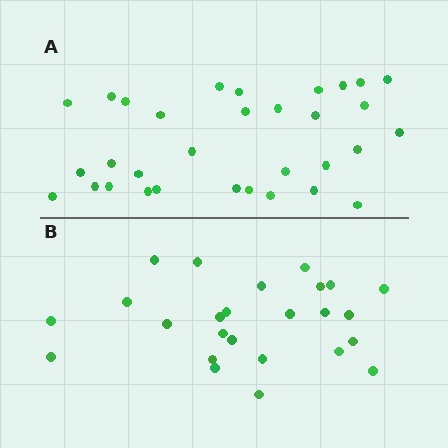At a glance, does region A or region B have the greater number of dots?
Region A (the top region) has more dots.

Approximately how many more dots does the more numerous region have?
Region A has roughly 8 or so more dots than region B.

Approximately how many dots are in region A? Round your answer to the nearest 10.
About 30 dots. (The exact count is 32, which rounds to 30.)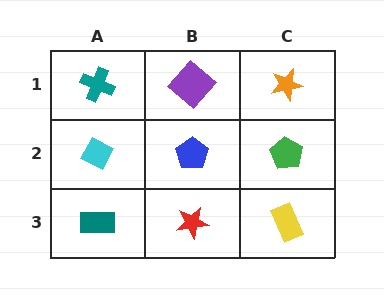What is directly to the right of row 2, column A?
A blue pentagon.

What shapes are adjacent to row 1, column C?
A green pentagon (row 2, column C), a purple diamond (row 1, column B).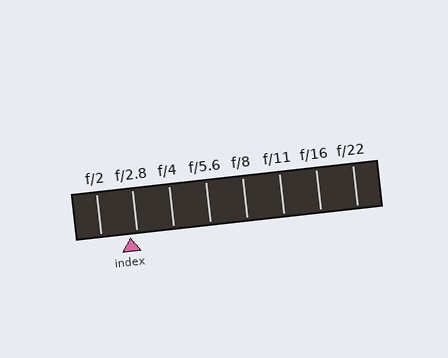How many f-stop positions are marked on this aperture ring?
There are 8 f-stop positions marked.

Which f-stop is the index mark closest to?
The index mark is closest to f/2.8.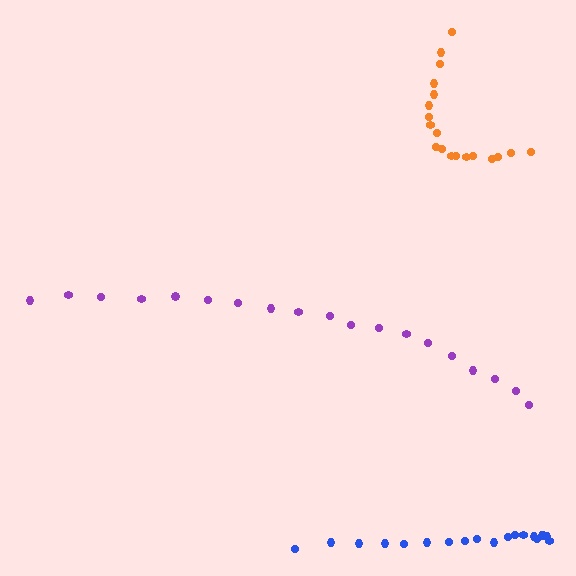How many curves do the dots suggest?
There are 3 distinct paths.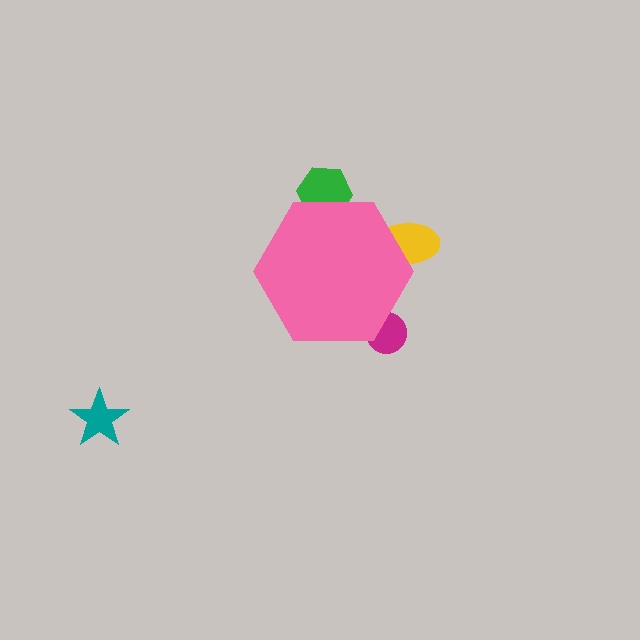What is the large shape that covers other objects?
A pink hexagon.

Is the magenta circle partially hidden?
Yes, the magenta circle is partially hidden behind the pink hexagon.